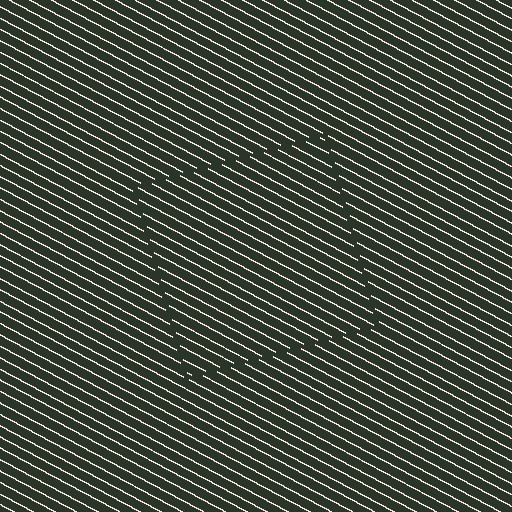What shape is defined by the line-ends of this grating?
An illusory square. The interior of the shape contains the same grating, shifted by half a period — the contour is defined by the phase discontinuity where line-ends from the inner and outer gratings abut.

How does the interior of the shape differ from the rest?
The interior of the shape contains the same grating, shifted by half a period — the contour is defined by the phase discontinuity where line-ends from the inner and outer gratings abut.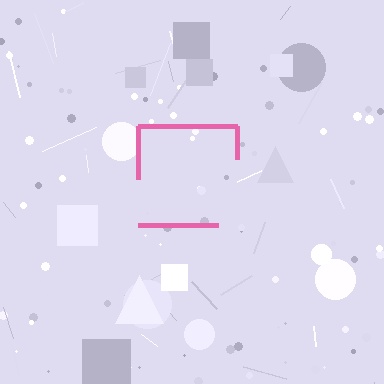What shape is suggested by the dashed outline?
The dashed outline suggests a square.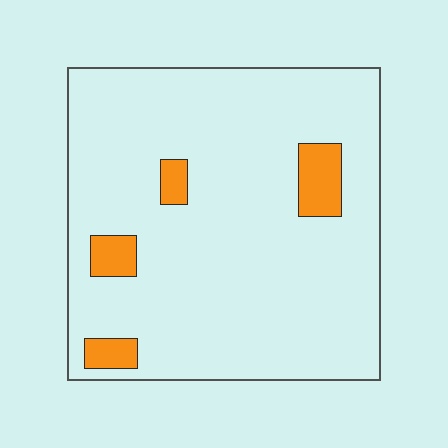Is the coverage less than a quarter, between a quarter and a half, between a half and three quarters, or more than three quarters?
Less than a quarter.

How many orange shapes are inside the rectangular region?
4.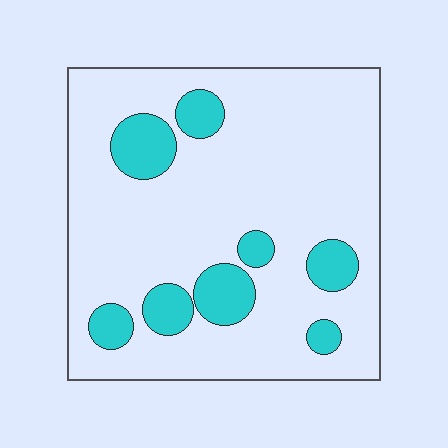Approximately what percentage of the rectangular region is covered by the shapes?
Approximately 15%.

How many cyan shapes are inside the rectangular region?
8.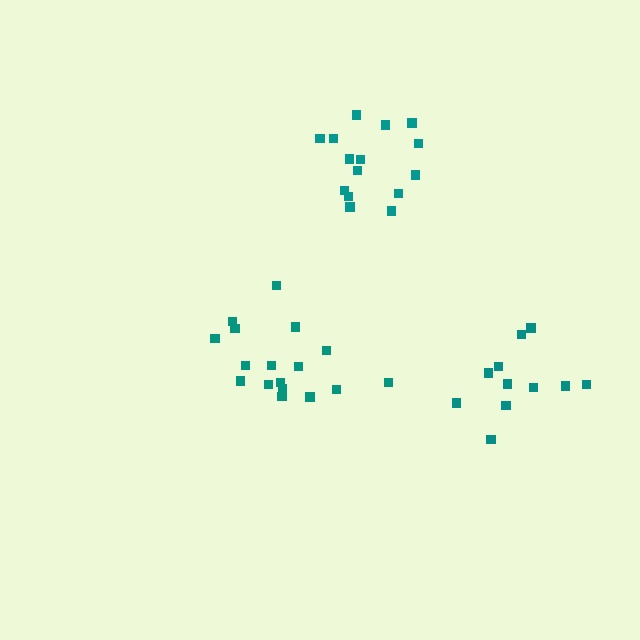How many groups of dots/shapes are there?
There are 3 groups.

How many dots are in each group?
Group 1: 17 dots, Group 2: 11 dots, Group 3: 15 dots (43 total).